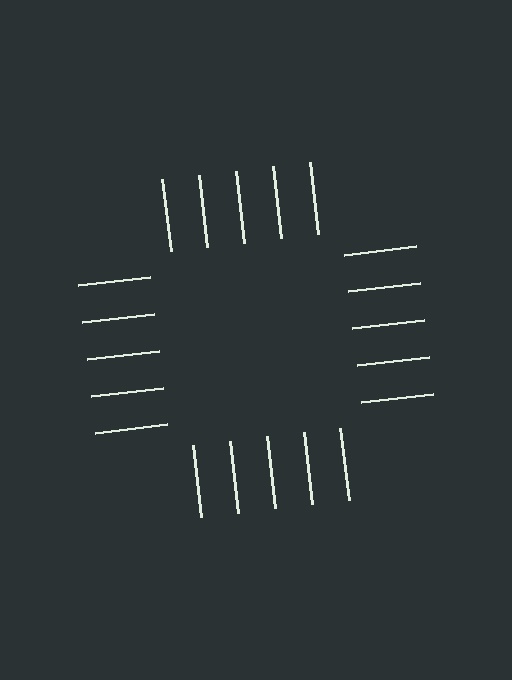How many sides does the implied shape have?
4 sides — the line-ends trace a square.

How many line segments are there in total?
20 — 5 along each of the 4 edges.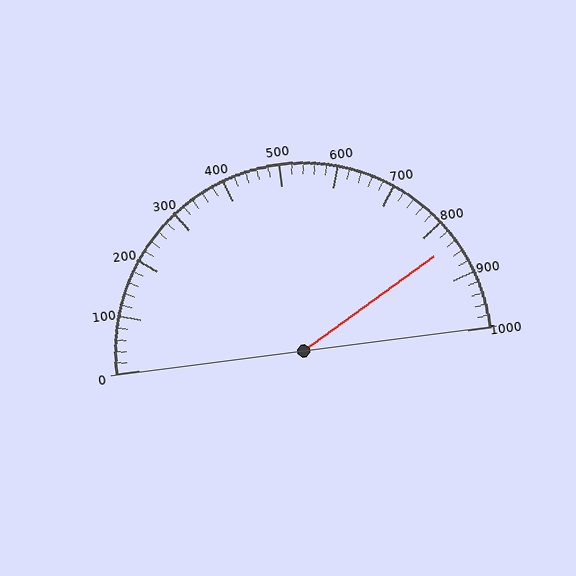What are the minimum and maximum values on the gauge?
The gauge ranges from 0 to 1000.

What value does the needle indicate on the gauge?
The needle indicates approximately 840.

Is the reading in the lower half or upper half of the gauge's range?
The reading is in the upper half of the range (0 to 1000).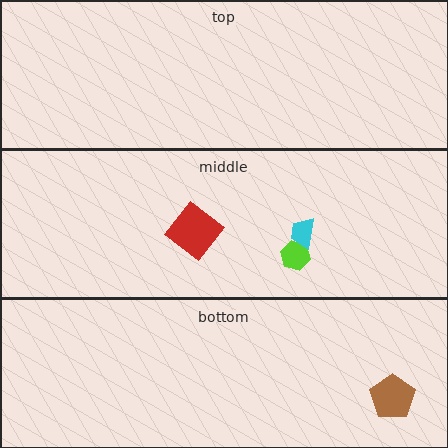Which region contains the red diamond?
The middle region.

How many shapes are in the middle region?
3.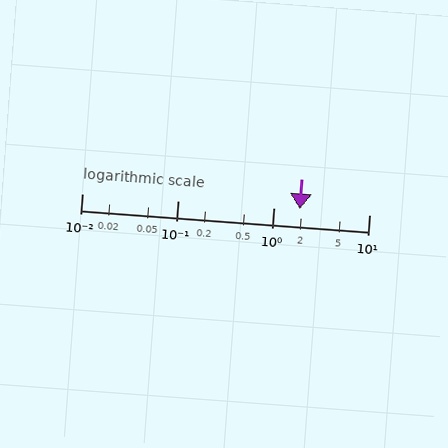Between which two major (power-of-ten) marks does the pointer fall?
The pointer is between 1 and 10.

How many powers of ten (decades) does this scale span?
The scale spans 3 decades, from 0.01 to 10.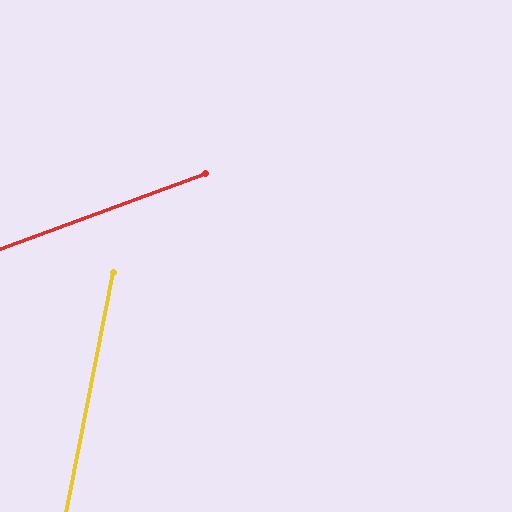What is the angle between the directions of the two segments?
Approximately 59 degrees.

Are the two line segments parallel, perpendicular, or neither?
Neither parallel nor perpendicular — they differ by about 59°.